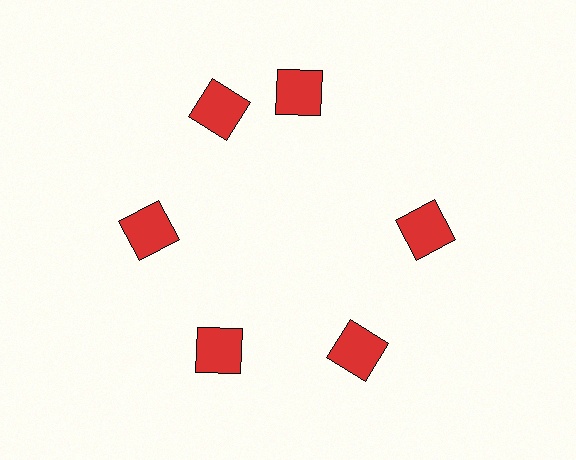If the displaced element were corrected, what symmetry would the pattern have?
It would have 6-fold rotational symmetry — the pattern would map onto itself every 60 degrees.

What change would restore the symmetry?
The symmetry would be restored by rotating it back into even spacing with its neighbors so that all 6 squares sit at equal angles and equal distance from the center.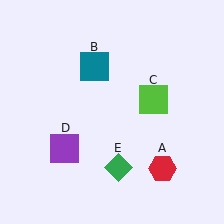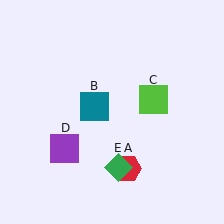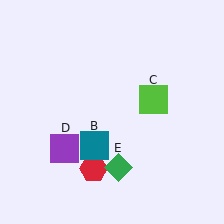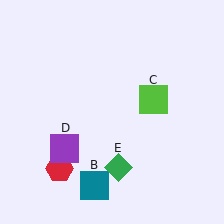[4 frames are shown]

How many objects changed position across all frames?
2 objects changed position: red hexagon (object A), teal square (object B).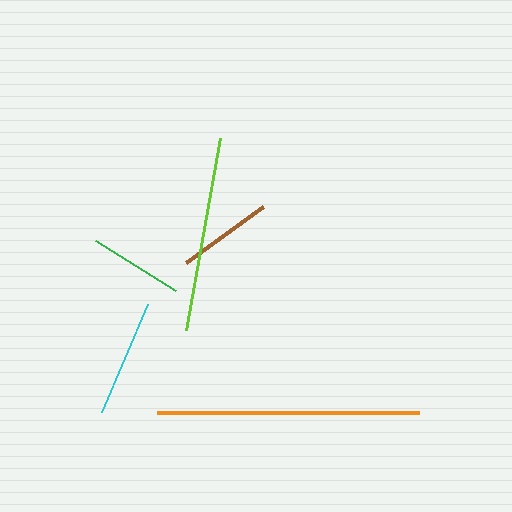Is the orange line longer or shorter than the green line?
The orange line is longer than the green line.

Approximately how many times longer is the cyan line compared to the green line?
The cyan line is approximately 1.2 times the length of the green line.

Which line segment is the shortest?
The green line is the shortest at approximately 95 pixels.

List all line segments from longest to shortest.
From longest to shortest: orange, lime, cyan, brown, green.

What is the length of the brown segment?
The brown segment is approximately 96 pixels long.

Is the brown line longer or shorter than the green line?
The brown line is longer than the green line.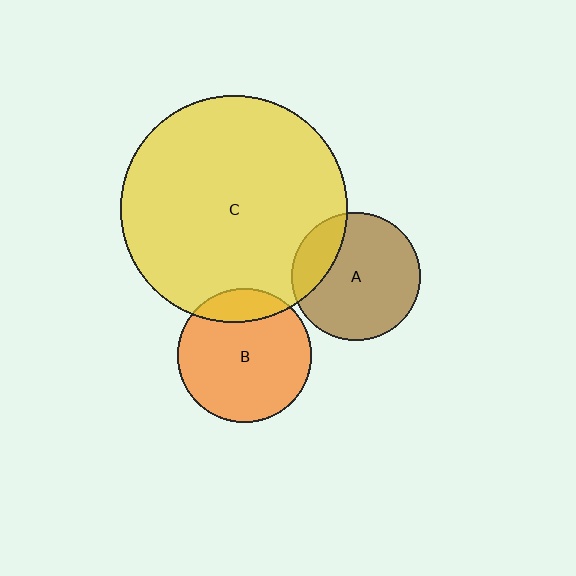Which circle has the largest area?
Circle C (yellow).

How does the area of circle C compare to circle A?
Approximately 3.1 times.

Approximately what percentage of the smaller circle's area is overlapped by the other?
Approximately 15%.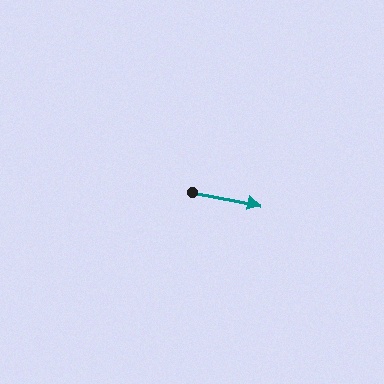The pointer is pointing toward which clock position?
Roughly 3 o'clock.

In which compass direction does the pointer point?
East.